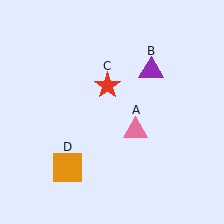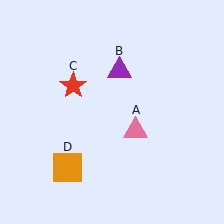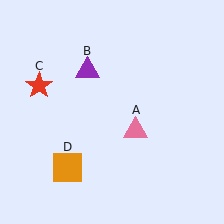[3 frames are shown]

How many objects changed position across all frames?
2 objects changed position: purple triangle (object B), red star (object C).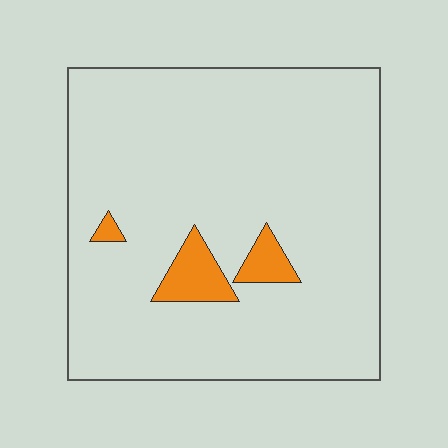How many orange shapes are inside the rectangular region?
3.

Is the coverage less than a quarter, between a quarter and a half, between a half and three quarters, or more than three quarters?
Less than a quarter.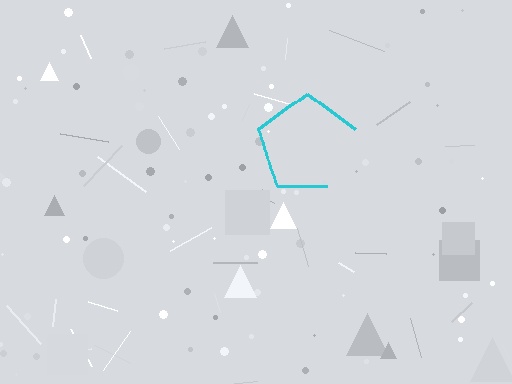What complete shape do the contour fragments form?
The contour fragments form a pentagon.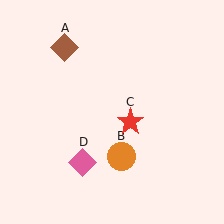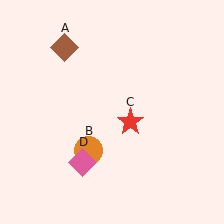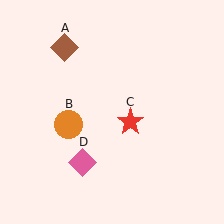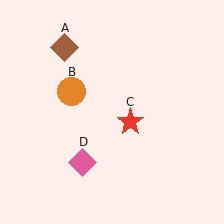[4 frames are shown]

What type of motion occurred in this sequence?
The orange circle (object B) rotated clockwise around the center of the scene.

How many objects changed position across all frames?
1 object changed position: orange circle (object B).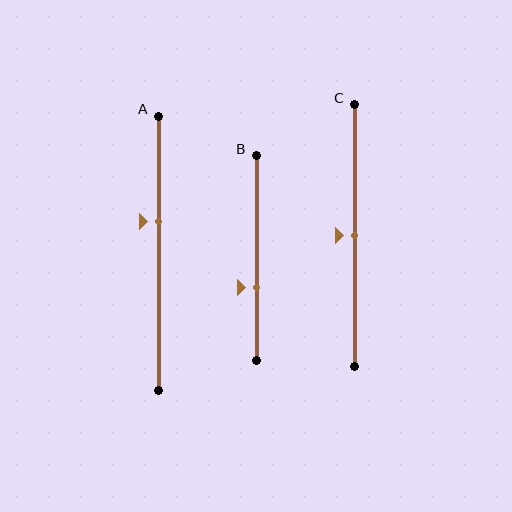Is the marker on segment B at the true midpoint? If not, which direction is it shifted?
No, the marker on segment B is shifted downward by about 14% of the segment length.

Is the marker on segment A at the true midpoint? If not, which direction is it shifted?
No, the marker on segment A is shifted upward by about 12% of the segment length.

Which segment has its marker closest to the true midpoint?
Segment C has its marker closest to the true midpoint.